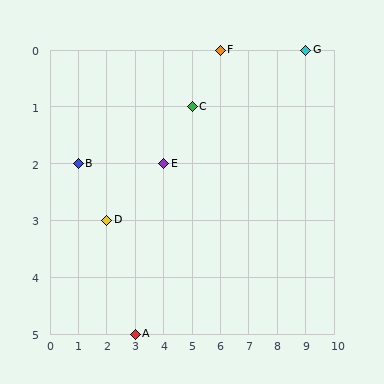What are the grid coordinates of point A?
Point A is at grid coordinates (3, 5).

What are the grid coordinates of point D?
Point D is at grid coordinates (2, 3).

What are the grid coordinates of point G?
Point G is at grid coordinates (9, 0).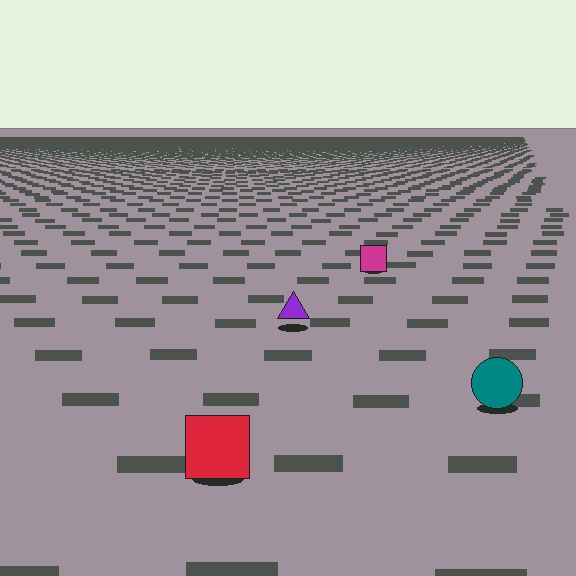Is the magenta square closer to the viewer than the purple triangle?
No. The purple triangle is closer — you can tell from the texture gradient: the ground texture is coarser near it.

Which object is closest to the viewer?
The red square is closest. The texture marks near it are larger and more spread out.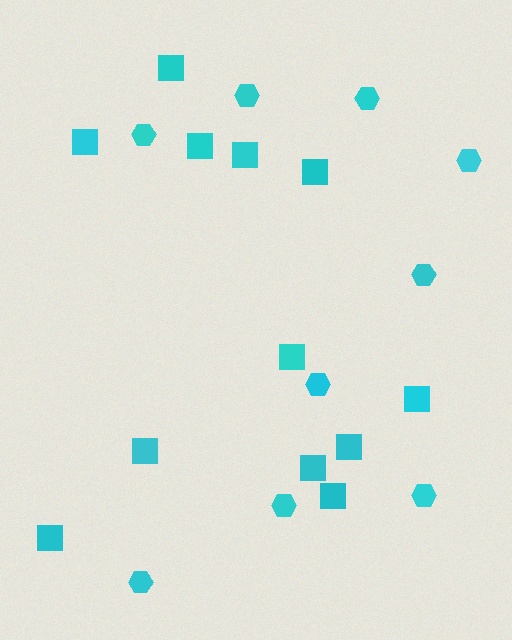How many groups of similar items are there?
There are 2 groups: one group of squares (12) and one group of hexagons (9).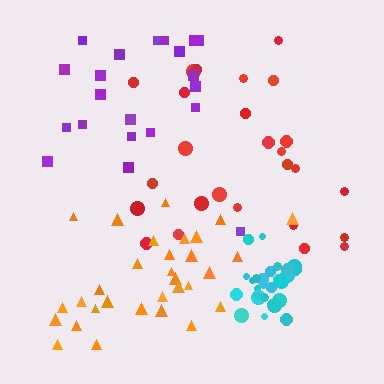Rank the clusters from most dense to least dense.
cyan, orange, purple, red.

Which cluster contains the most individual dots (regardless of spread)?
Orange (31).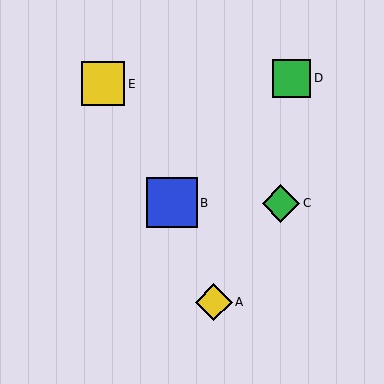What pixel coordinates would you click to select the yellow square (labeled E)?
Click at (103, 84) to select the yellow square E.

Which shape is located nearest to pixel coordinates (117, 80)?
The yellow square (labeled E) at (103, 84) is nearest to that location.